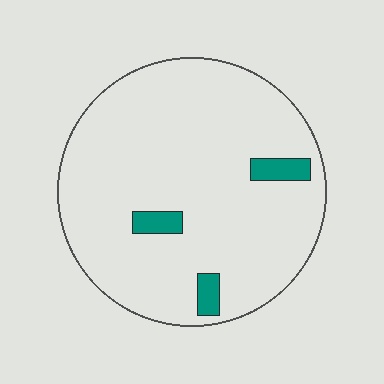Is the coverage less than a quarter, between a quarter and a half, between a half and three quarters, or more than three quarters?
Less than a quarter.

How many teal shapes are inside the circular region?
3.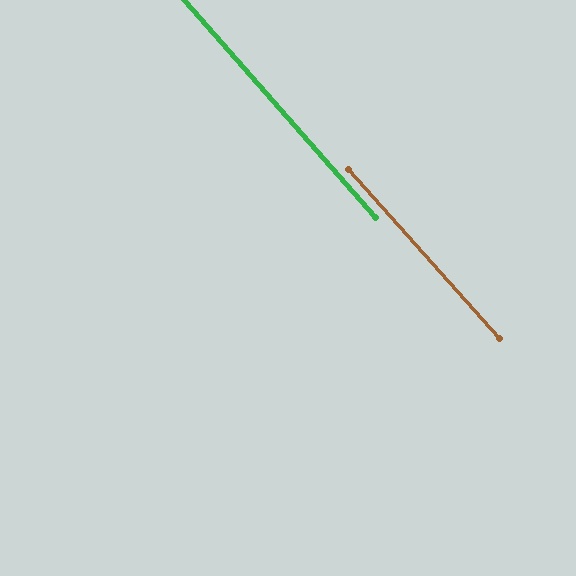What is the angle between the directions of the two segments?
Approximately 1 degree.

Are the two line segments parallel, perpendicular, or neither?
Parallel — their directions differ by only 0.8°.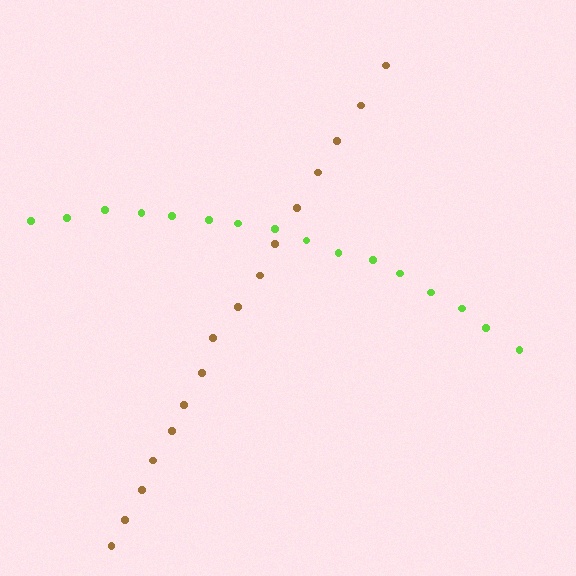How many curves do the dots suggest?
There are 2 distinct paths.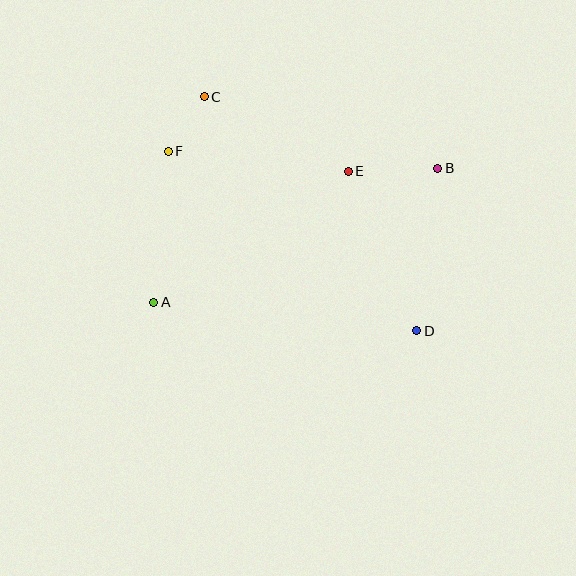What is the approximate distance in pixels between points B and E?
The distance between B and E is approximately 90 pixels.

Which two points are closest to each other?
Points C and F are closest to each other.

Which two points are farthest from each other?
Points C and D are farthest from each other.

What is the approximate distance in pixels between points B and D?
The distance between B and D is approximately 164 pixels.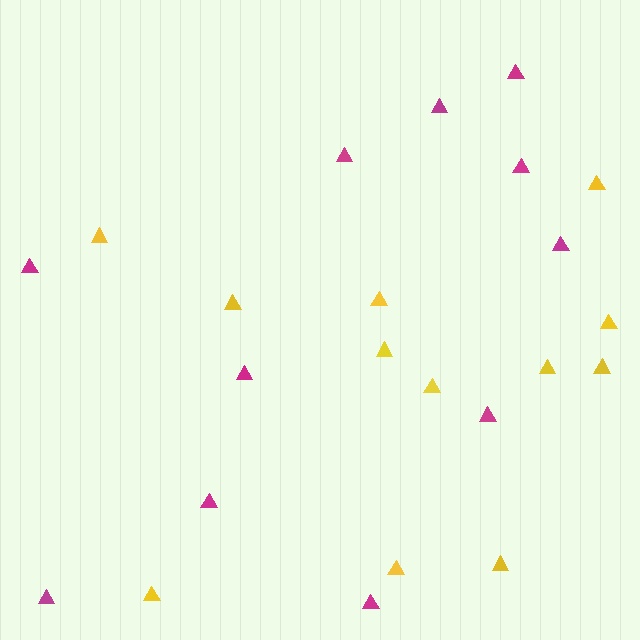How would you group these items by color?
There are 2 groups: one group of yellow triangles (12) and one group of magenta triangles (11).